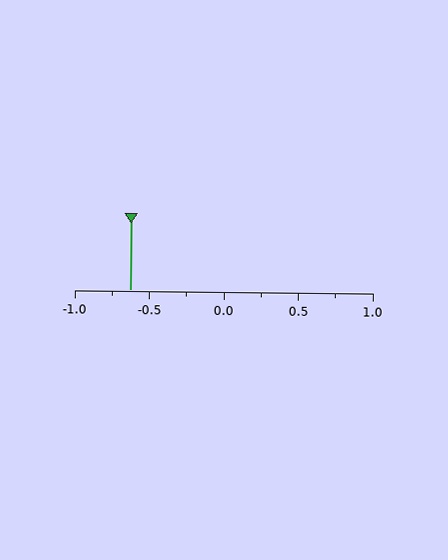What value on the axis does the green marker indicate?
The marker indicates approximately -0.62.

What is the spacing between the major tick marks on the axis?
The major ticks are spaced 0.5 apart.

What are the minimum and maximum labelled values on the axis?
The axis runs from -1.0 to 1.0.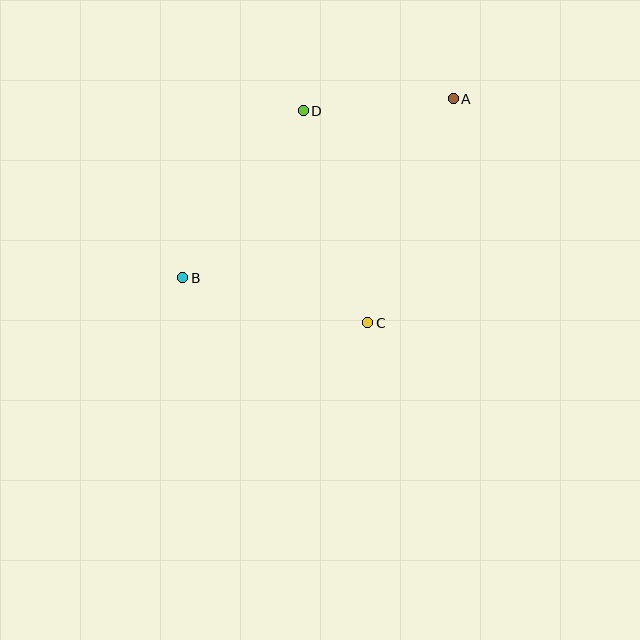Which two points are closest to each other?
Points A and D are closest to each other.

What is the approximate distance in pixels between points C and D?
The distance between C and D is approximately 222 pixels.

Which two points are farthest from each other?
Points A and B are farthest from each other.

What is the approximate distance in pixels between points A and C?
The distance between A and C is approximately 240 pixels.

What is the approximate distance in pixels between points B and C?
The distance between B and C is approximately 191 pixels.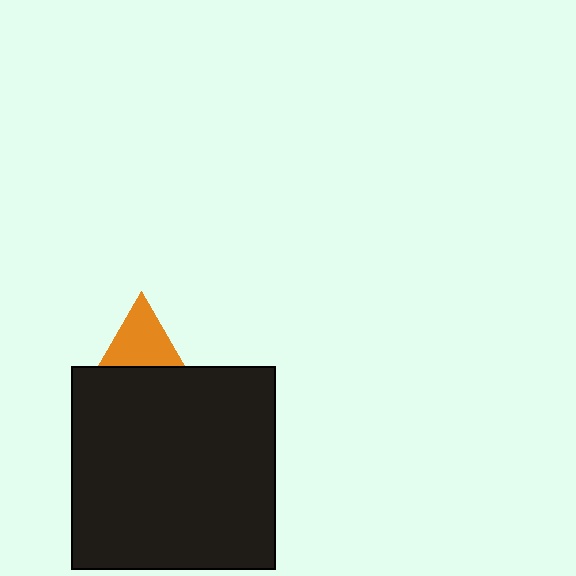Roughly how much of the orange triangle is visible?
About half of it is visible (roughly 57%).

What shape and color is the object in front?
The object in front is a black square.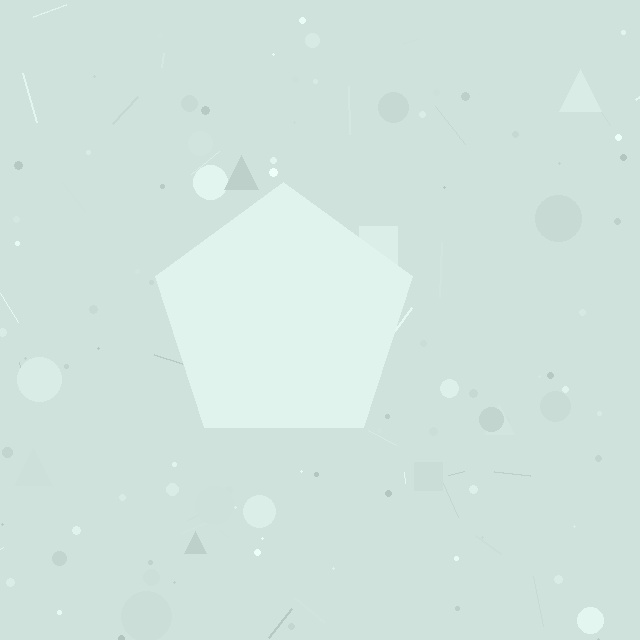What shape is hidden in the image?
A pentagon is hidden in the image.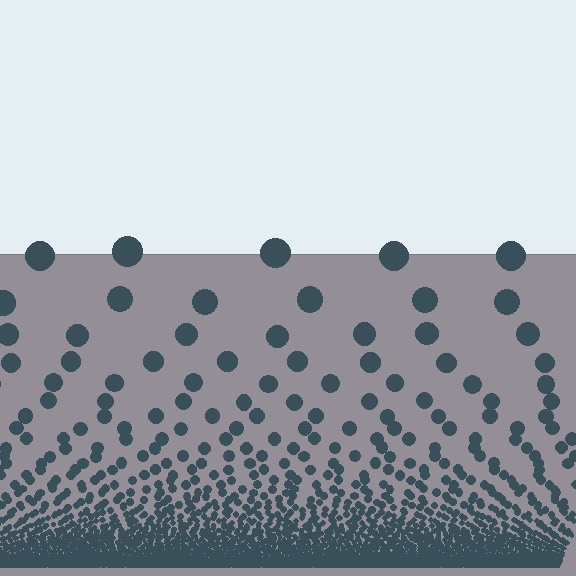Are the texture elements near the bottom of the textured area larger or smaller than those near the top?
Smaller. The gradient is inverted — elements near the bottom are smaller and denser.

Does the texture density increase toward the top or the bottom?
Density increases toward the bottom.